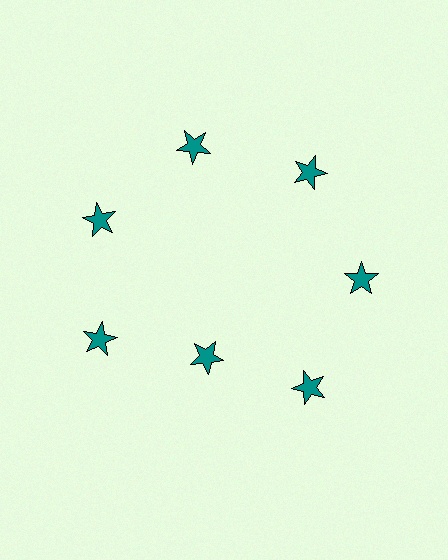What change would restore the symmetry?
The symmetry would be restored by moving it outward, back onto the ring so that all 7 stars sit at equal angles and equal distance from the center.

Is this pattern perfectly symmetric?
No. The 7 teal stars are arranged in a ring, but one element near the 6 o'clock position is pulled inward toward the center, breaking the 7-fold rotational symmetry.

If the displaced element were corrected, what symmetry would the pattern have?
It would have 7-fold rotational symmetry — the pattern would map onto itself every 51 degrees.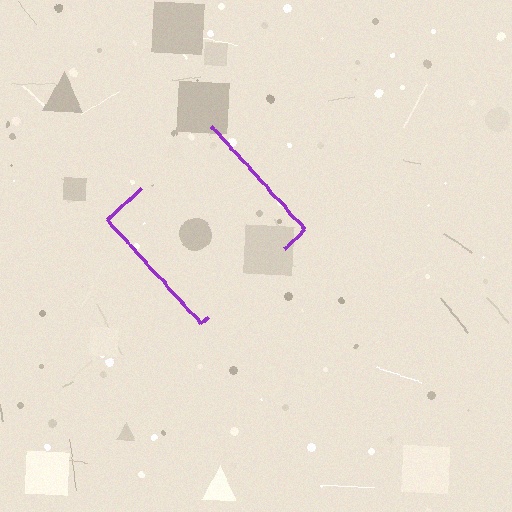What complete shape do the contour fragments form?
The contour fragments form a diamond.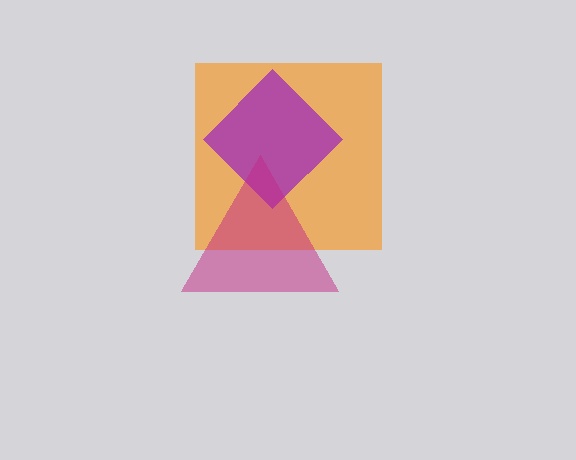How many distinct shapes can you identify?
There are 3 distinct shapes: an orange square, a purple diamond, a magenta triangle.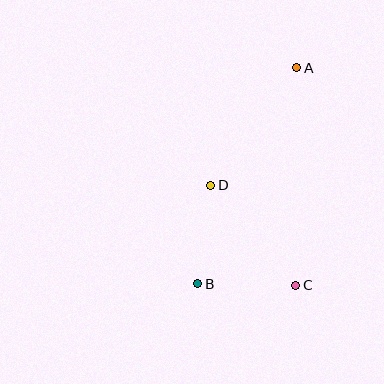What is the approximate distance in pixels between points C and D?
The distance between C and D is approximately 131 pixels.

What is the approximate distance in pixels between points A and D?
The distance between A and D is approximately 146 pixels.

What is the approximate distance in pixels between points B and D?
The distance between B and D is approximately 99 pixels.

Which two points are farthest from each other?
Points A and B are farthest from each other.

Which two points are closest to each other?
Points B and C are closest to each other.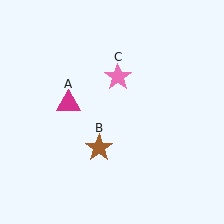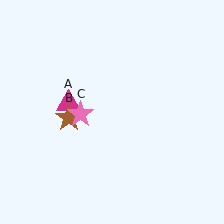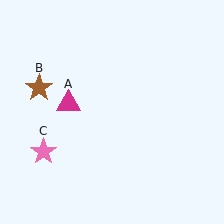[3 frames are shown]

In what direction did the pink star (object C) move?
The pink star (object C) moved down and to the left.